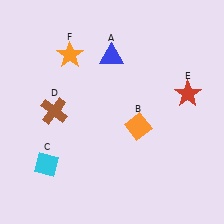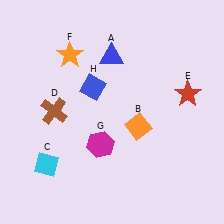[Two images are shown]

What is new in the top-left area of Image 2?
A blue diamond (H) was added in the top-left area of Image 2.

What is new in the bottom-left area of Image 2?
A magenta hexagon (G) was added in the bottom-left area of Image 2.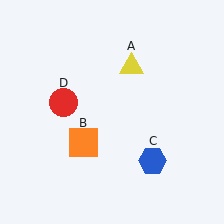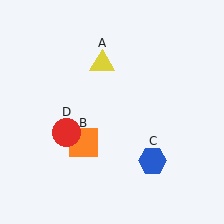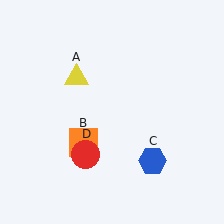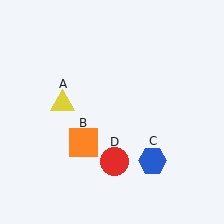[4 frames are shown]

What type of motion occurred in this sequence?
The yellow triangle (object A), red circle (object D) rotated counterclockwise around the center of the scene.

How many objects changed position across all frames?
2 objects changed position: yellow triangle (object A), red circle (object D).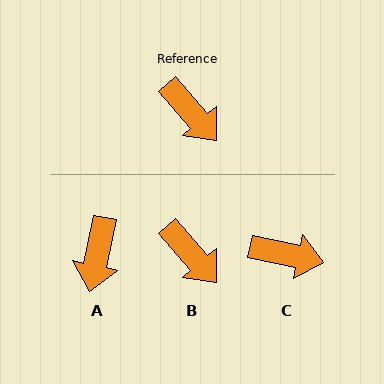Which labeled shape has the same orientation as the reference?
B.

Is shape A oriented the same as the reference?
No, it is off by about 53 degrees.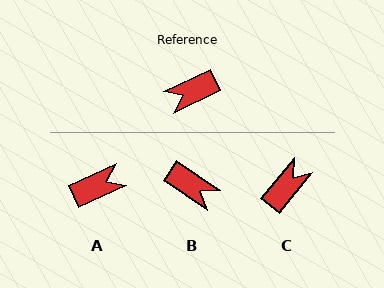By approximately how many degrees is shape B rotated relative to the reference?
Approximately 121 degrees counter-clockwise.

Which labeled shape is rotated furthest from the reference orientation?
A, about 179 degrees away.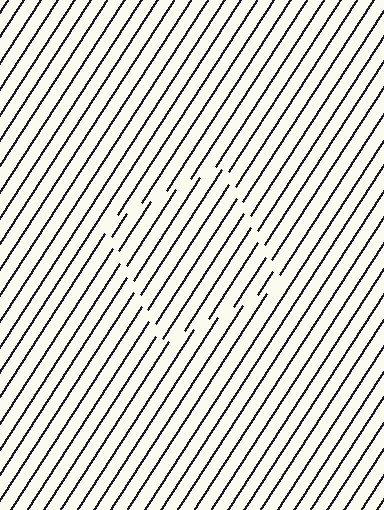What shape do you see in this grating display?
An illusory square. The interior of the shape contains the same grating, shifted by half a period — the contour is defined by the phase discontinuity where line-ends from the inner and outer gratings abut.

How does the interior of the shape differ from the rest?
The interior of the shape contains the same grating, shifted by half a period — the contour is defined by the phase discontinuity where line-ends from the inner and outer gratings abut.